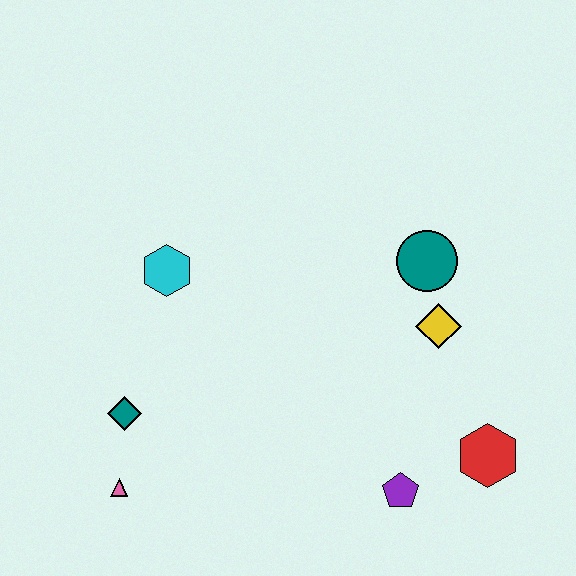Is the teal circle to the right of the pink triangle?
Yes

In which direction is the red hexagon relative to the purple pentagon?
The red hexagon is to the right of the purple pentagon.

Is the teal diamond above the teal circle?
No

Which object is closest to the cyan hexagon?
The teal diamond is closest to the cyan hexagon.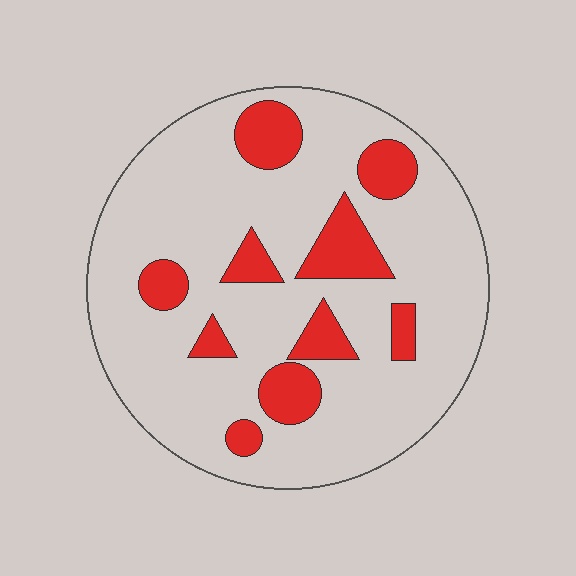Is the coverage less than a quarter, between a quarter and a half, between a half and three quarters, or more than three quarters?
Less than a quarter.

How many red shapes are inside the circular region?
10.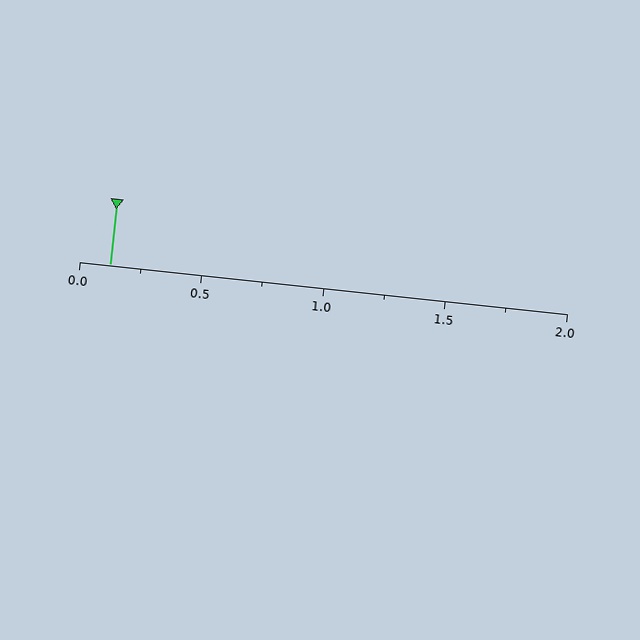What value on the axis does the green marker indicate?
The marker indicates approximately 0.12.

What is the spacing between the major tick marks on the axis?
The major ticks are spaced 0.5 apart.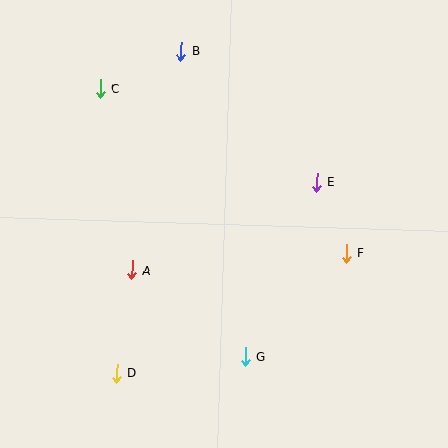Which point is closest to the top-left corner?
Point C is closest to the top-left corner.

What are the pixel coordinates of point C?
Point C is at (100, 88).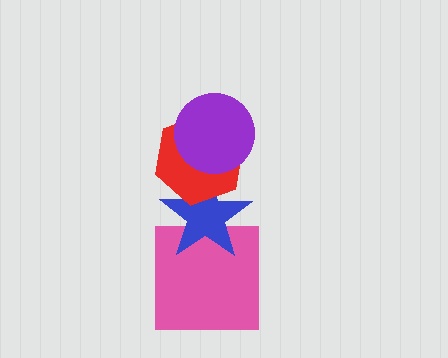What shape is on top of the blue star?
The red hexagon is on top of the blue star.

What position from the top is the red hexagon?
The red hexagon is 2nd from the top.